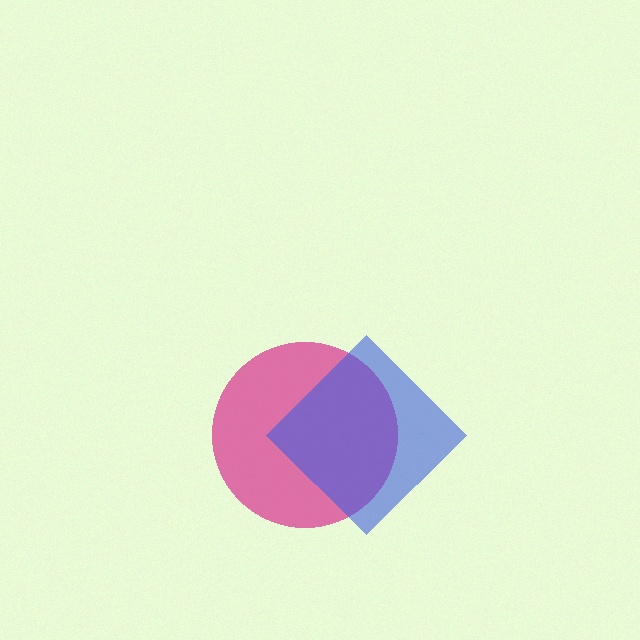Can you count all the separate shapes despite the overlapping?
Yes, there are 2 separate shapes.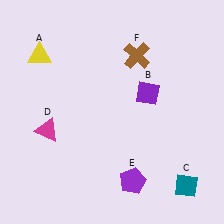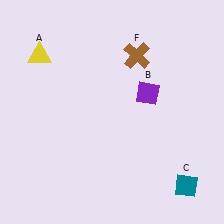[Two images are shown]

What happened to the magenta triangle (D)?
The magenta triangle (D) was removed in Image 2. It was in the bottom-left area of Image 1.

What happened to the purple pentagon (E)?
The purple pentagon (E) was removed in Image 2. It was in the bottom-right area of Image 1.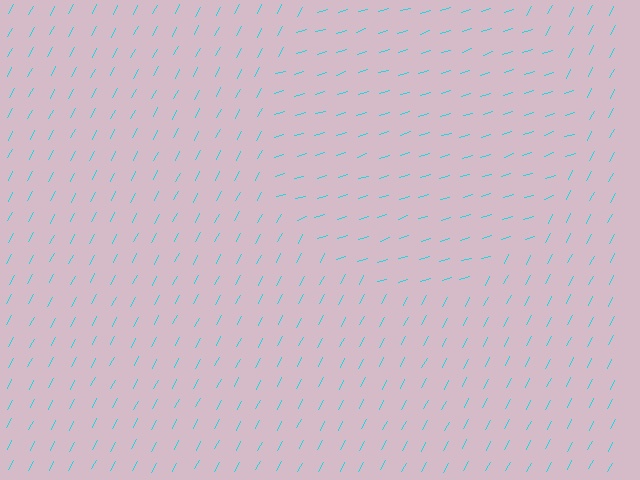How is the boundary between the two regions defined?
The boundary is defined purely by a change in line orientation (approximately 45 degrees difference). All lines are the same color and thickness.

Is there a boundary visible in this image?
Yes, there is a texture boundary formed by a change in line orientation.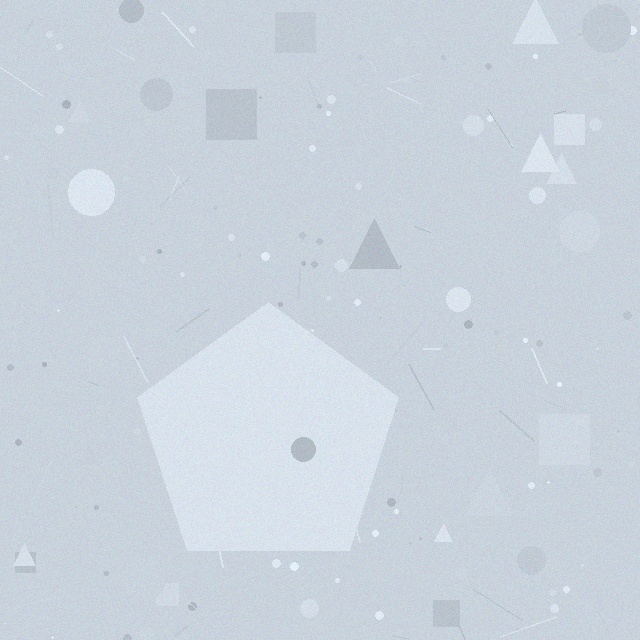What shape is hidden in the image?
A pentagon is hidden in the image.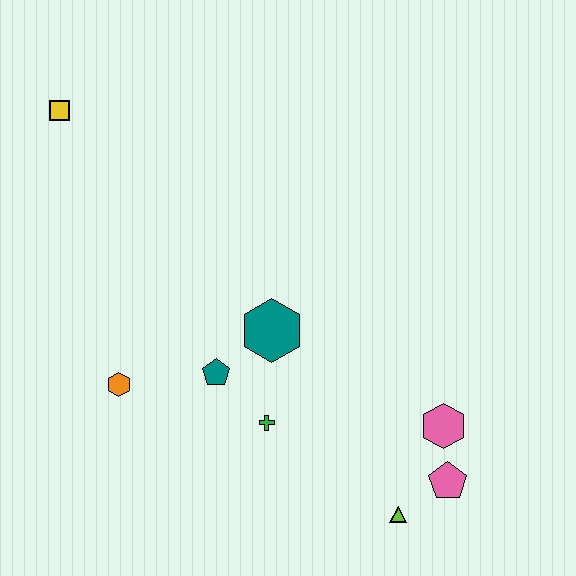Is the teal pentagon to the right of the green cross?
No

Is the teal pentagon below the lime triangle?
No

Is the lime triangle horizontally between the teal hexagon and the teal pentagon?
No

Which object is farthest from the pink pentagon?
The yellow square is farthest from the pink pentagon.